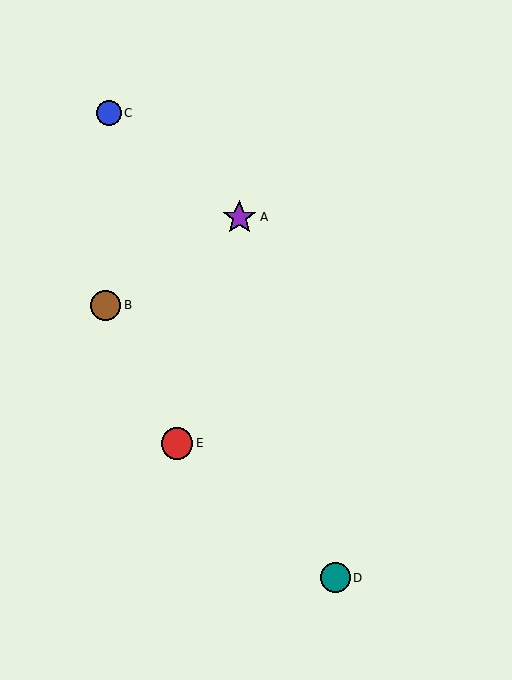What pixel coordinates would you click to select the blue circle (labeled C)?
Click at (109, 113) to select the blue circle C.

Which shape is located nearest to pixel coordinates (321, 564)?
The teal circle (labeled D) at (335, 578) is nearest to that location.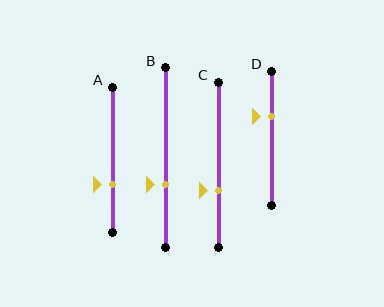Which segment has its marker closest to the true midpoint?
Segment B has its marker closest to the true midpoint.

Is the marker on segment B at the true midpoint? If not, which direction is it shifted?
No, the marker on segment B is shifted downward by about 15% of the segment length.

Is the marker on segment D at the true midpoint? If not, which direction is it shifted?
No, the marker on segment D is shifted upward by about 16% of the segment length.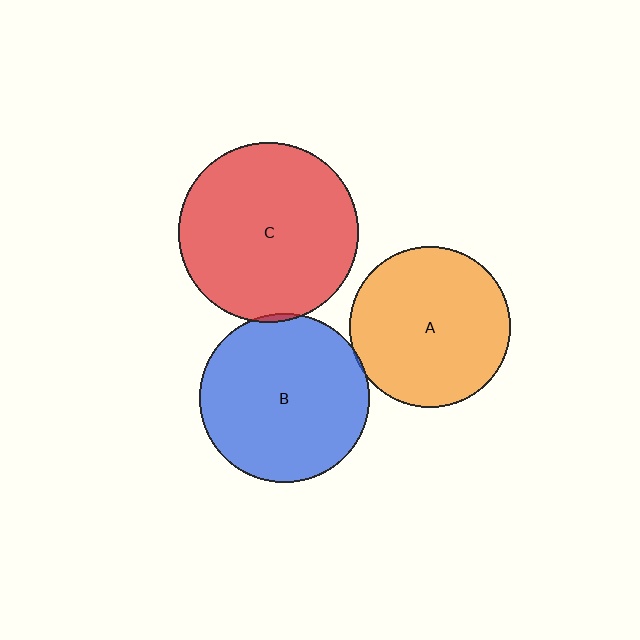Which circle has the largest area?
Circle C (red).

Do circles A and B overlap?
Yes.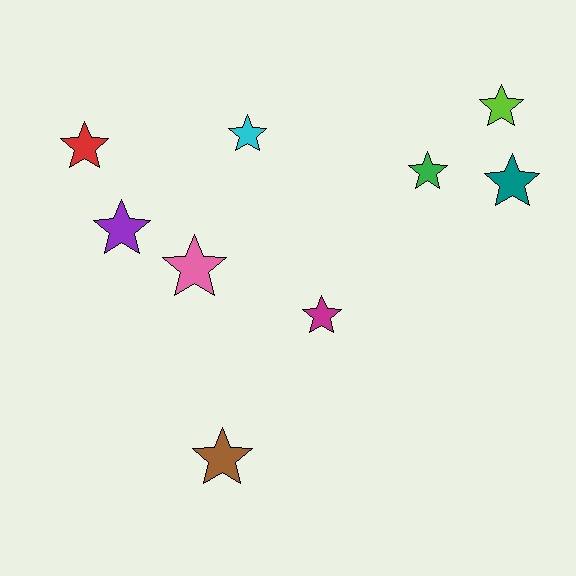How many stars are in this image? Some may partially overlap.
There are 9 stars.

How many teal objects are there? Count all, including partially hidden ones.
There is 1 teal object.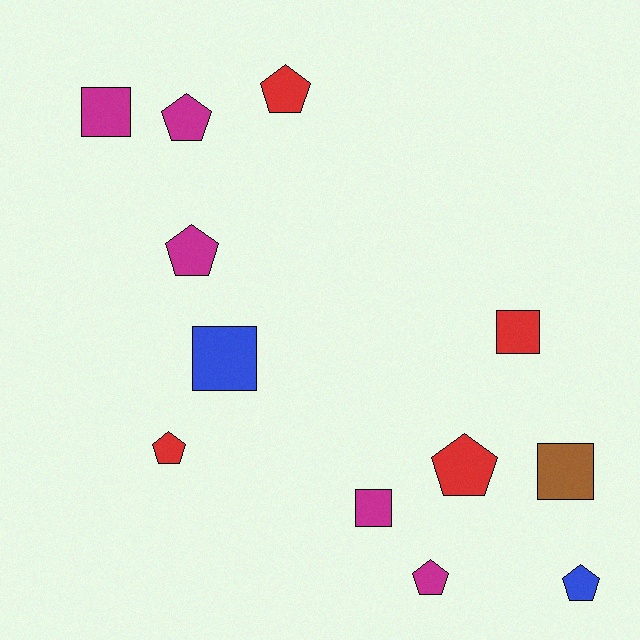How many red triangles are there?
There are no red triangles.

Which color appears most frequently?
Magenta, with 5 objects.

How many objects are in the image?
There are 12 objects.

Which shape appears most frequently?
Pentagon, with 7 objects.